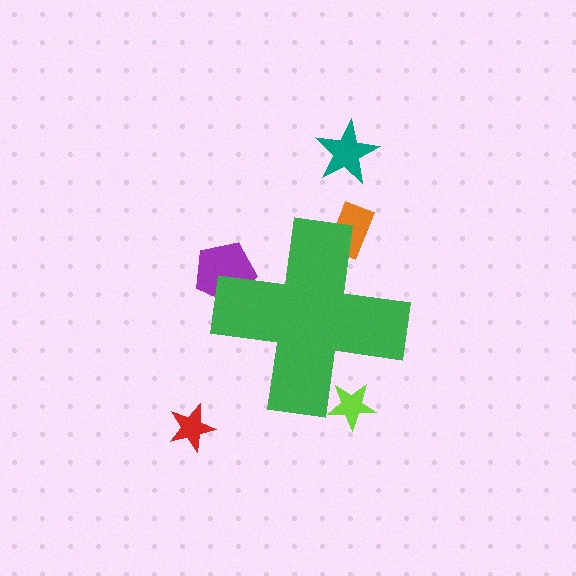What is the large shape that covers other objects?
A green cross.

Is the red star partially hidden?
No, the red star is fully visible.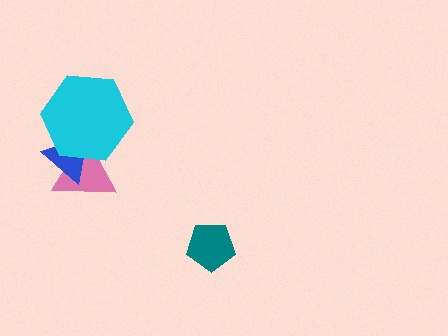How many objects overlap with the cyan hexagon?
2 objects overlap with the cyan hexagon.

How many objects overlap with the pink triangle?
2 objects overlap with the pink triangle.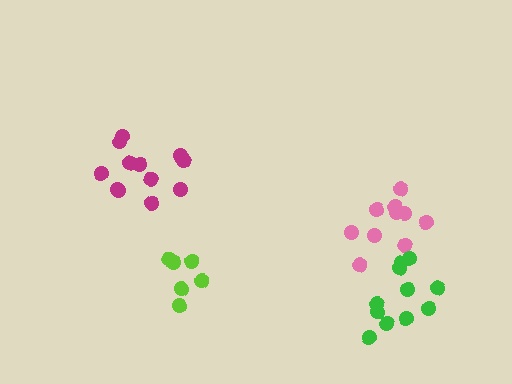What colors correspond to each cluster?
The clusters are colored: pink, lime, magenta, green.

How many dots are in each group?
Group 1: 10 dots, Group 2: 6 dots, Group 3: 12 dots, Group 4: 11 dots (39 total).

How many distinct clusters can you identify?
There are 4 distinct clusters.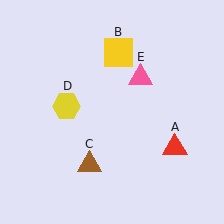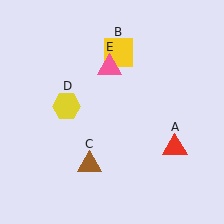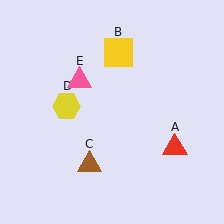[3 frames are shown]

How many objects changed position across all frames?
1 object changed position: pink triangle (object E).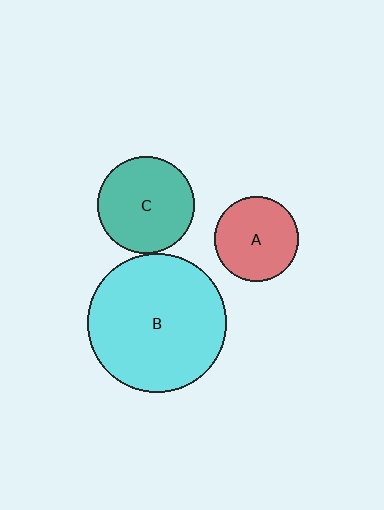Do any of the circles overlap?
No, none of the circles overlap.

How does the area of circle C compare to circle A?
Approximately 1.3 times.